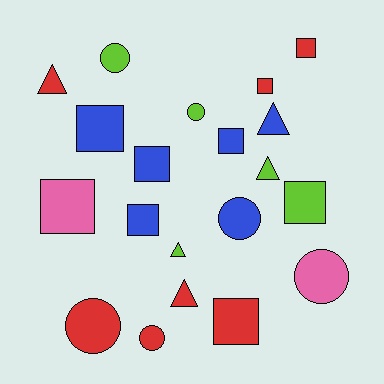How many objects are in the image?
There are 20 objects.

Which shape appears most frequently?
Square, with 9 objects.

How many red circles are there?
There are 2 red circles.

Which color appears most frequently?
Red, with 7 objects.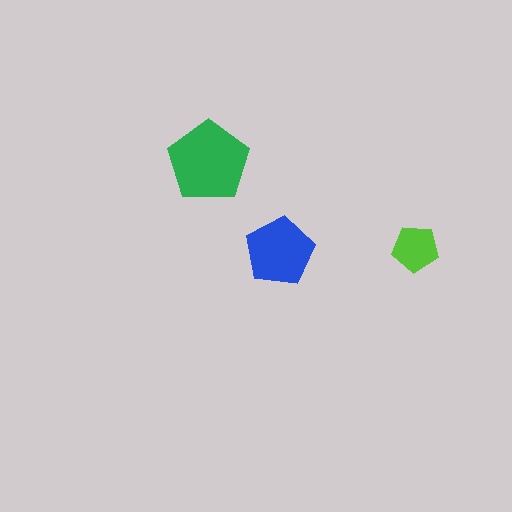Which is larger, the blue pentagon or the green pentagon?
The green one.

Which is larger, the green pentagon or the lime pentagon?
The green one.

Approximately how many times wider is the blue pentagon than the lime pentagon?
About 1.5 times wider.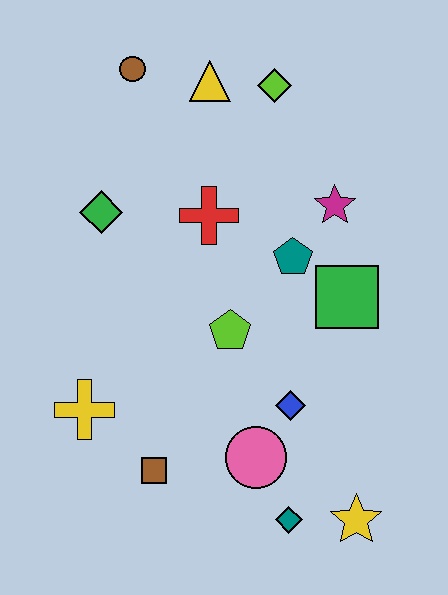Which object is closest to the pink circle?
The blue diamond is closest to the pink circle.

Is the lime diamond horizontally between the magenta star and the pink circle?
Yes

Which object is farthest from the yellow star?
The brown circle is farthest from the yellow star.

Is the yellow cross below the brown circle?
Yes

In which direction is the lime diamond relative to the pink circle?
The lime diamond is above the pink circle.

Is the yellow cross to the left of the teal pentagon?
Yes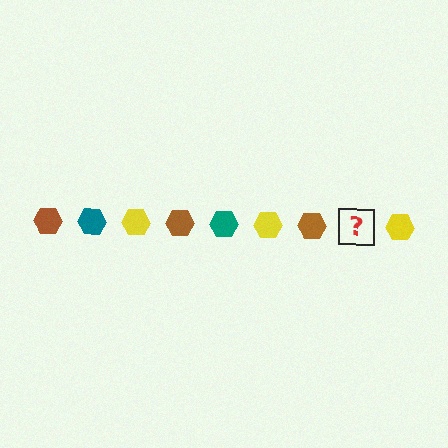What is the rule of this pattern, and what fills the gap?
The rule is that the pattern cycles through brown, teal, yellow hexagons. The gap should be filled with a teal hexagon.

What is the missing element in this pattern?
The missing element is a teal hexagon.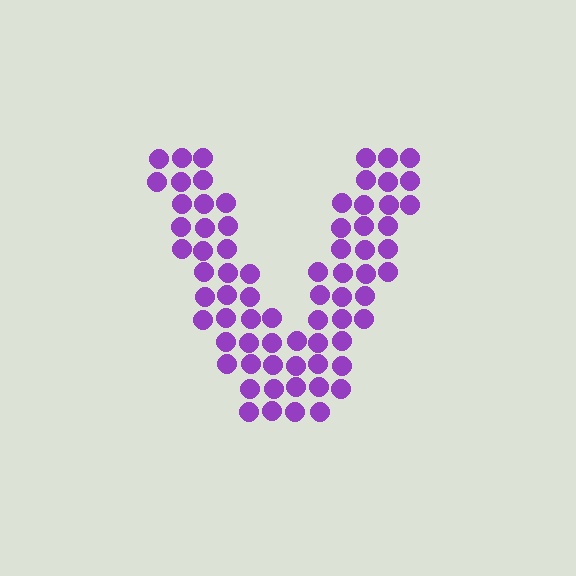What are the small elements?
The small elements are circles.